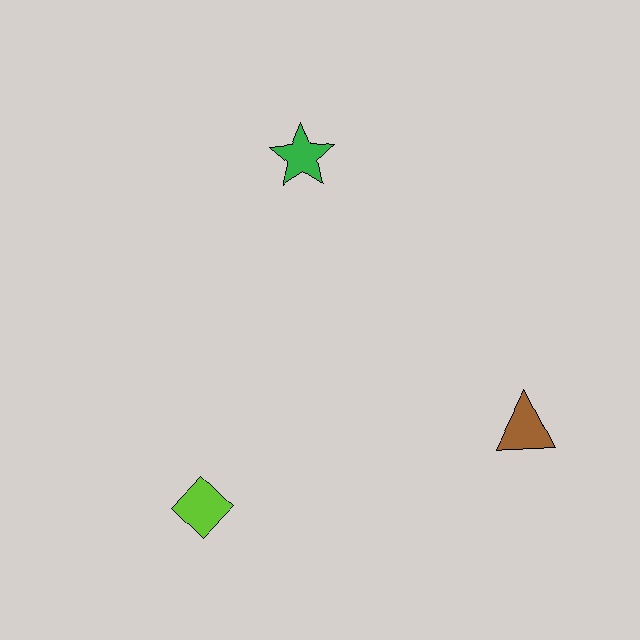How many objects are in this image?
There are 3 objects.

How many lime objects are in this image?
There is 1 lime object.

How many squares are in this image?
There are no squares.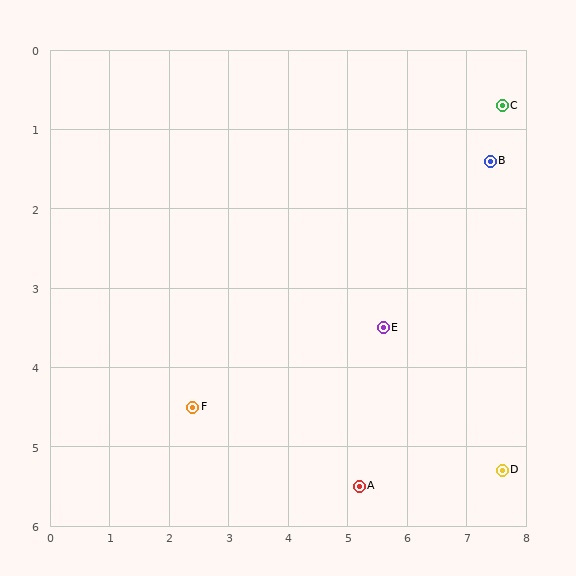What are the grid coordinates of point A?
Point A is at approximately (5.2, 5.5).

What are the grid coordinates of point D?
Point D is at approximately (7.6, 5.3).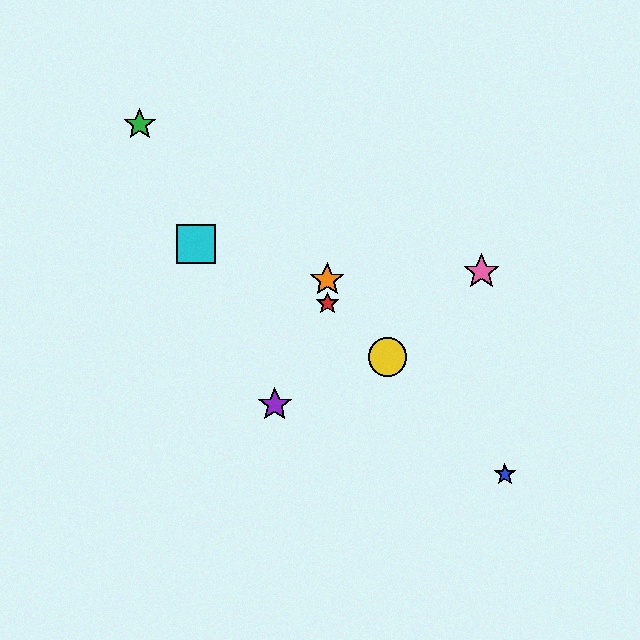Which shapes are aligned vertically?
The red star, the orange star are aligned vertically.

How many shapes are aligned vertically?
2 shapes (the red star, the orange star) are aligned vertically.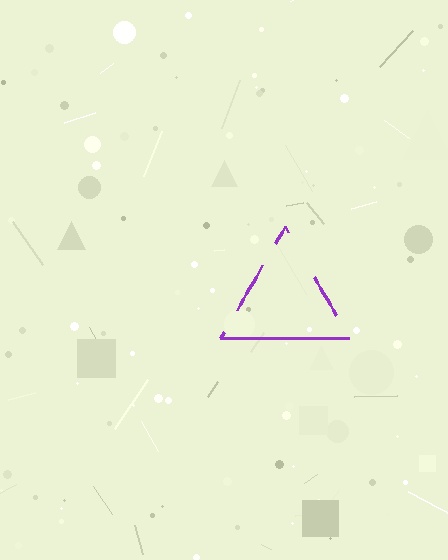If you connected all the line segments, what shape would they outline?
They would outline a triangle.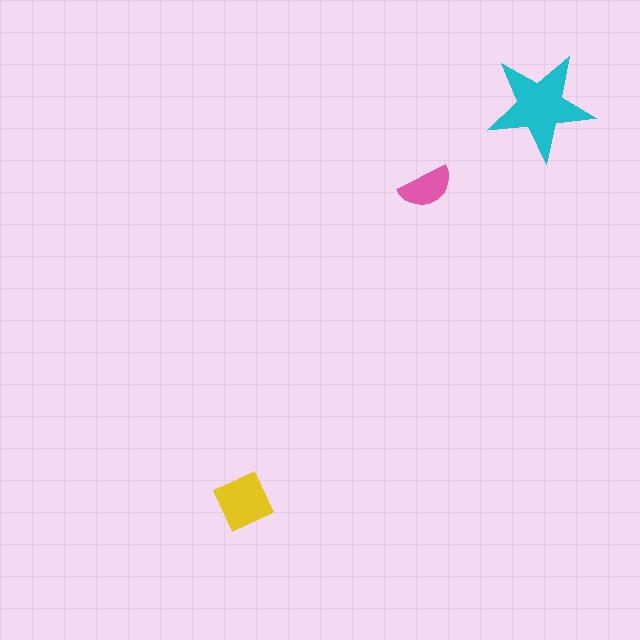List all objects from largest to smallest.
The cyan star, the yellow square, the pink semicircle.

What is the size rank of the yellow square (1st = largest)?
2nd.